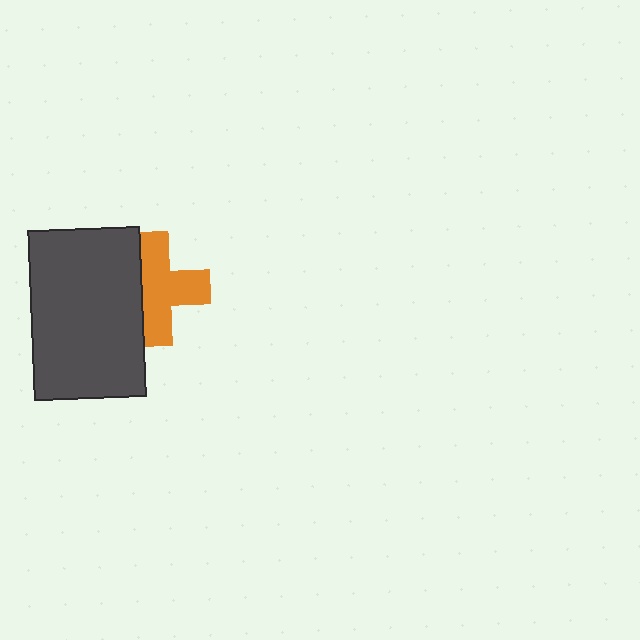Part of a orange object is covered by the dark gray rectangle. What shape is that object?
It is a cross.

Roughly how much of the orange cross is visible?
Most of it is visible (roughly 69%).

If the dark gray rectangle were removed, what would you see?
You would see the complete orange cross.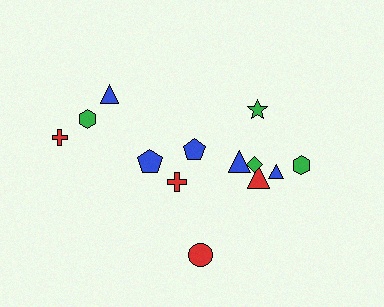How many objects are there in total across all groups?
There are 13 objects.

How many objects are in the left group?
There are 5 objects.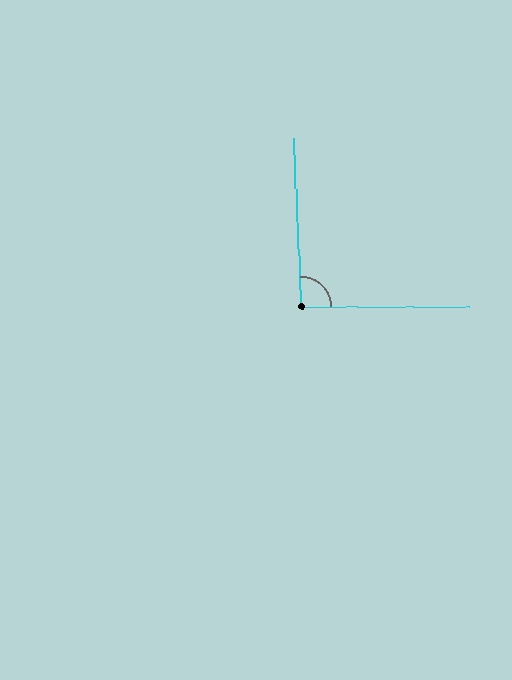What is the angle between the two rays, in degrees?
Approximately 93 degrees.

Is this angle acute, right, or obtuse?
It is approximately a right angle.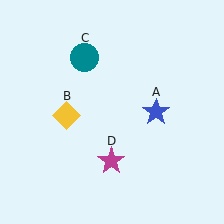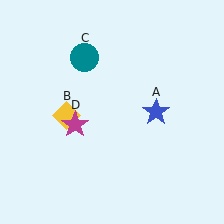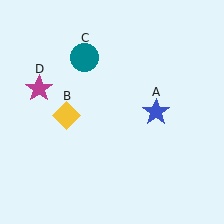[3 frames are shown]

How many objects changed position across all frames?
1 object changed position: magenta star (object D).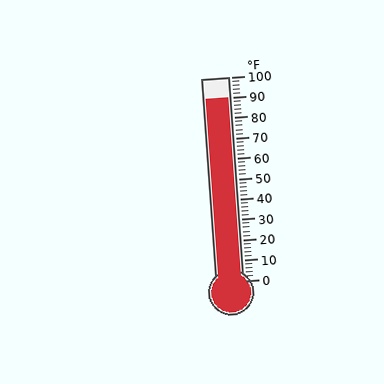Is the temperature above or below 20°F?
The temperature is above 20°F.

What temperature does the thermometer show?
The thermometer shows approximately 90°F.